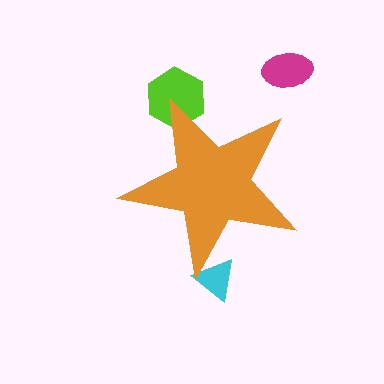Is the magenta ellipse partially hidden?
No, the magenta ellipse is fully visible.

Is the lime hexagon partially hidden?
Yes, the lime hexagon is partially hidden behind the orange star.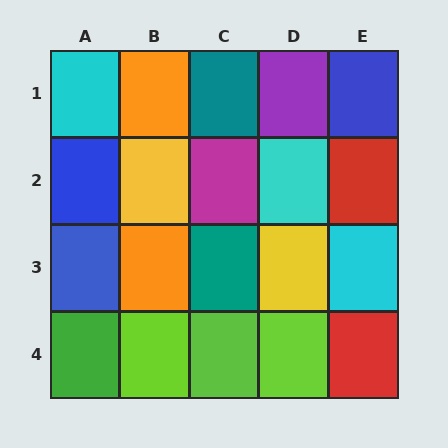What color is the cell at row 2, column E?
Red.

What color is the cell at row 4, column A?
Green.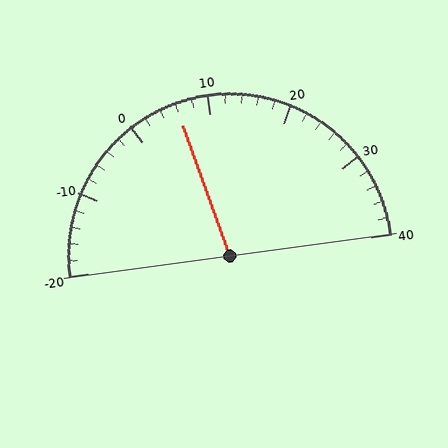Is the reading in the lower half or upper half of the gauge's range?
The reading is in the lower half of the range (-20 to 40).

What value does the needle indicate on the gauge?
The needle indicates approximately 6.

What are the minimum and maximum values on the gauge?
The gauge ranges from -20 to 40.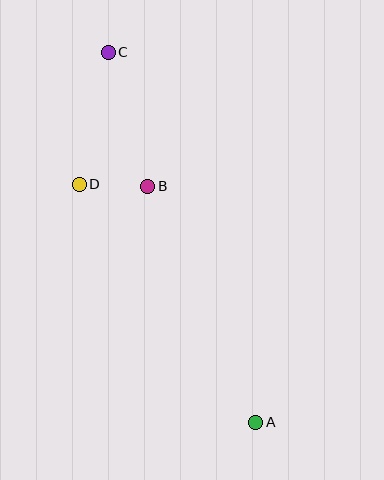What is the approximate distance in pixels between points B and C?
The distance between B and C is approximately 139 pixels.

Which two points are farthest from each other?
Points A and C are farthest from each other.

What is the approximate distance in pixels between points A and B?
The distance between A and B is approximately 260 pixels.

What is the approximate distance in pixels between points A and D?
The distance between A and D is approximately 296 pixels.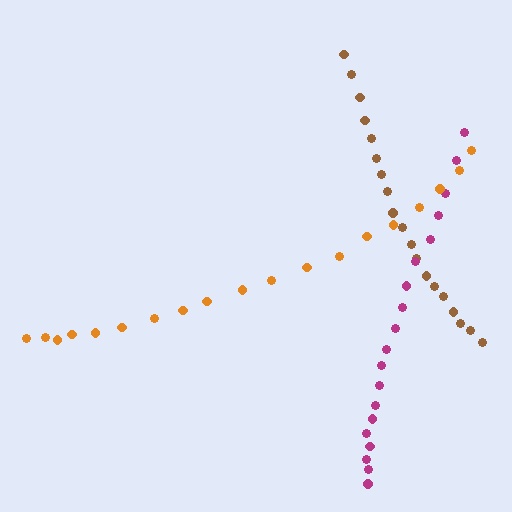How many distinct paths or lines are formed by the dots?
There are 3 distinct paths.